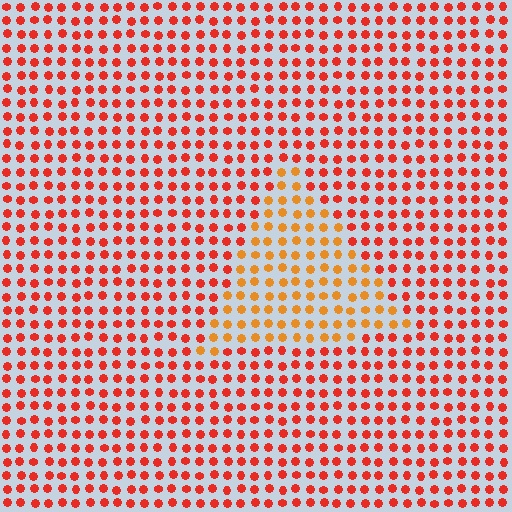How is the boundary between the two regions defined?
The boundary is defined purely by a slight shift in hue (about 30 degrees). Spacing, size, and orientation are identical on both sides.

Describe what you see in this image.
The image is filled with small red elements in a uniform arrangement. A triangle-shaped region is visible where the elements are tinted to a slightly different hue, forming a subtle color boundary.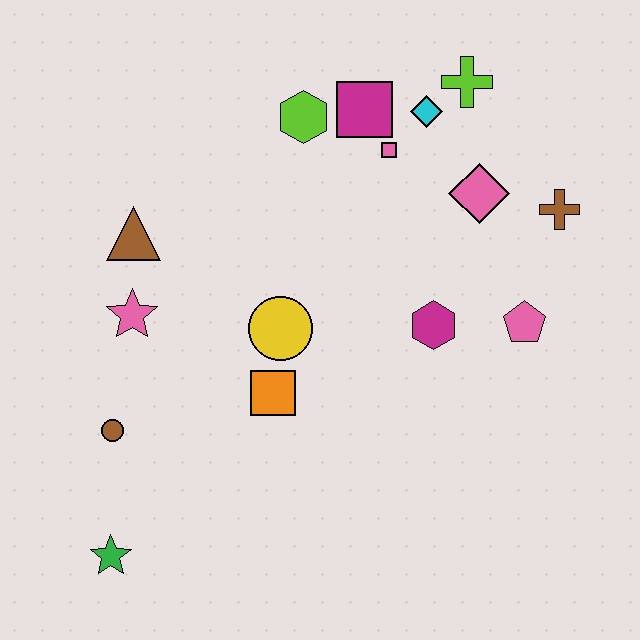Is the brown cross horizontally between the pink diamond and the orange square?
No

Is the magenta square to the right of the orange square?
Yes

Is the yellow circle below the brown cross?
Yes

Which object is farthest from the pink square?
The green star is farthest from the pink square.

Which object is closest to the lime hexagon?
The magenta square is closest to the lime hexagon.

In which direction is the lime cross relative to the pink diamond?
The lime cross is above the pink diamond.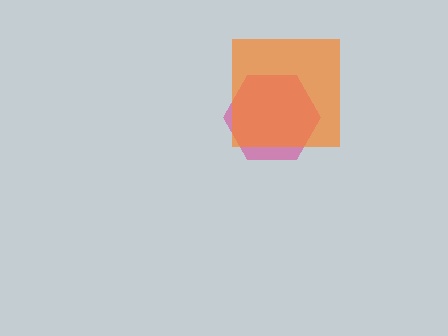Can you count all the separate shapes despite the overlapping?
Yes, there are 2 separate shapes.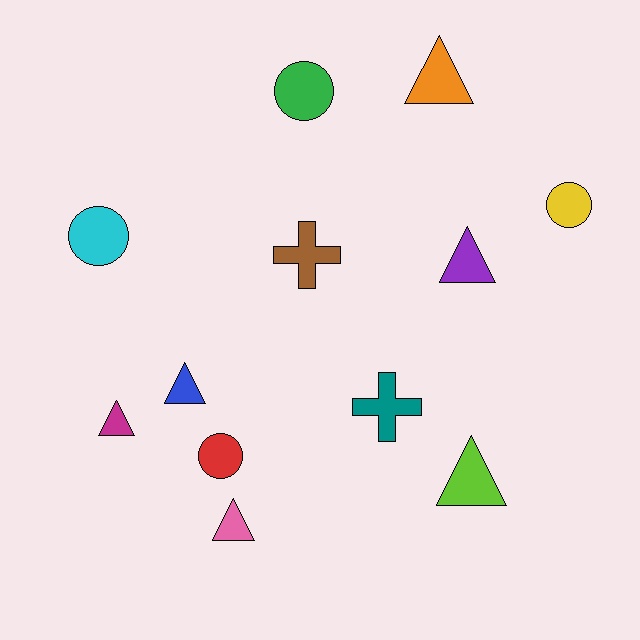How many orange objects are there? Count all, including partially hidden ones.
There is 1 orange object.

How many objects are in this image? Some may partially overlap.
There are 12 objects.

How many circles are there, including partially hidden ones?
There are 4 circles.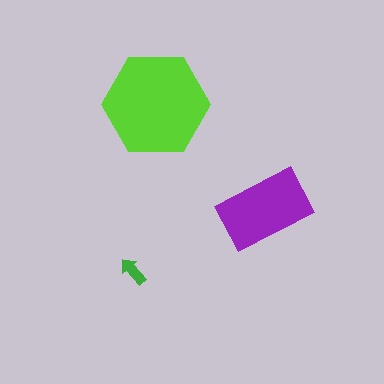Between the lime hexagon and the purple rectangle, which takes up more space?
The lime hexagon.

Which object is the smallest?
The green arrow.